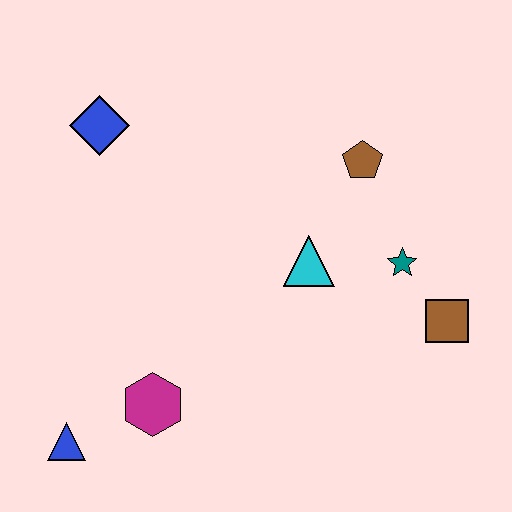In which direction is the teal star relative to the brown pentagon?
The teal star is below the brown pentagon.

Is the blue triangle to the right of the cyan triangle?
No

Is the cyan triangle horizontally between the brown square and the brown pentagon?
No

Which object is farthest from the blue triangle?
The brown pentagon is farthest from the blue triangle.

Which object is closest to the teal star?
The brown square is closest to the teal star.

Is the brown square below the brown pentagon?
Yes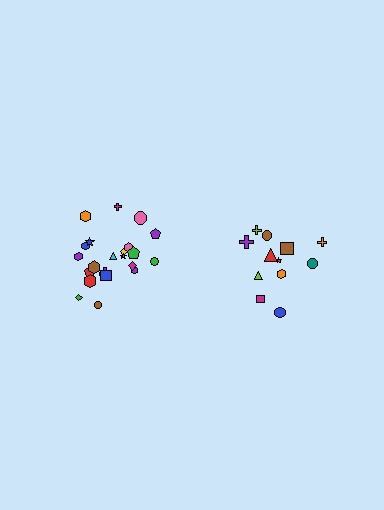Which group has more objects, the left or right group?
The left group.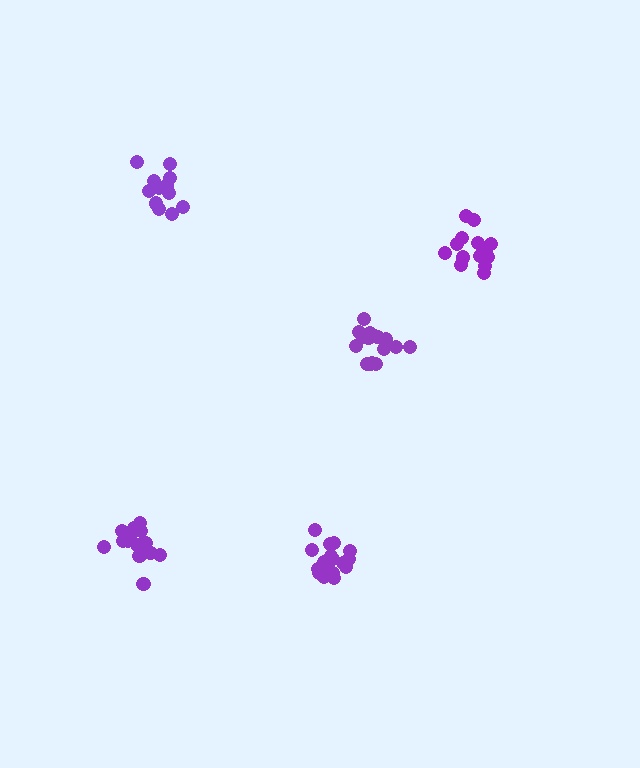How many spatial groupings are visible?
There are 5 spatial groupings.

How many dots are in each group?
Group 1: 20 dots, Group 2: 15 dots, Group 3: 19 dots, Group 4: 17 dots, Group 5: 15 dots (86 total).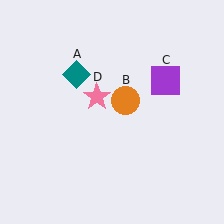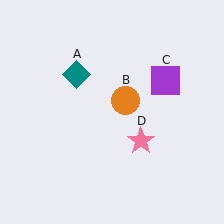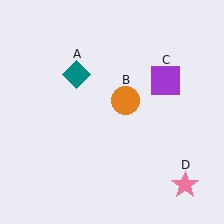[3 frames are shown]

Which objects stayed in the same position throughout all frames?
Teal diamond (object A) and orange circle (object B) and purple square (object C) remained stationary.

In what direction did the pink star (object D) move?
The pink star (object D) moved down and to the right.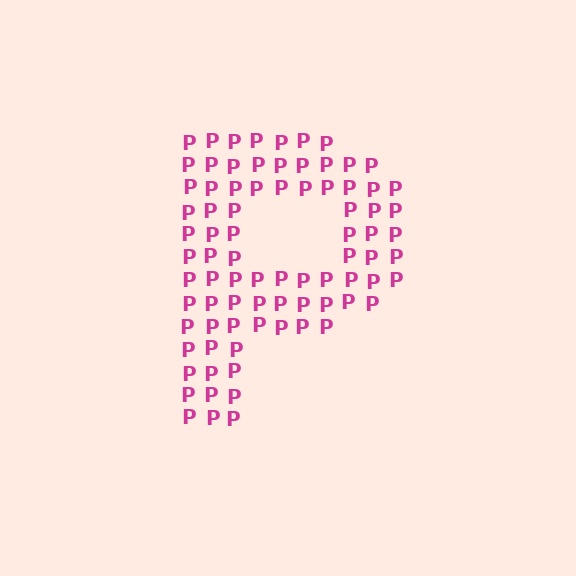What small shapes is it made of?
It is made of small letter P's.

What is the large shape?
The large shape is the letter P.